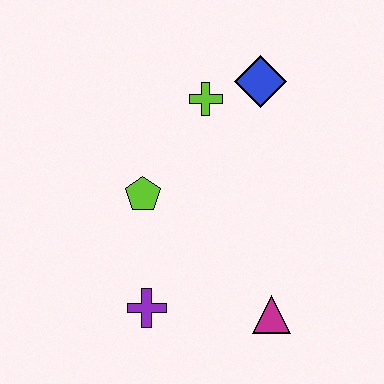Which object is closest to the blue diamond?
The lime cross is closest to the blue diamond.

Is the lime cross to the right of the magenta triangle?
No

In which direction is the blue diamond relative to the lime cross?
The blue diamond is to the right of the lime cross.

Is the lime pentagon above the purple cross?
Yes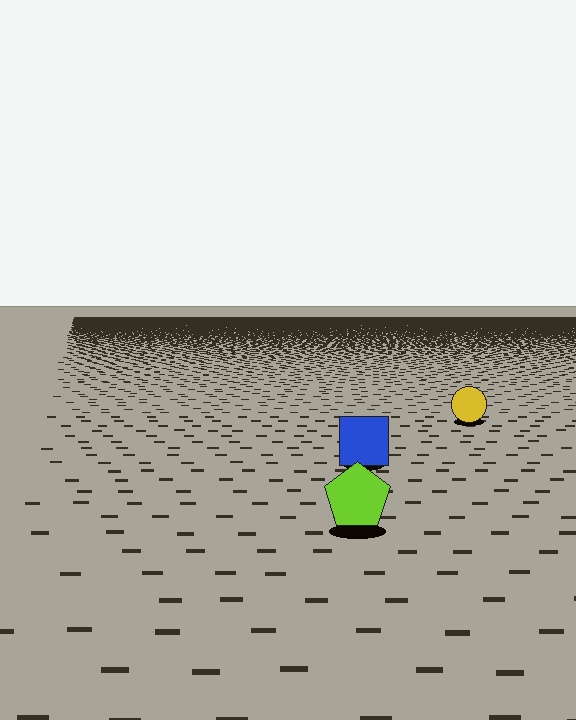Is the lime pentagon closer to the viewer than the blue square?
Yes. The lime pentagon is closer — you can tell from the texture gradient: the ground texture is coarser near it.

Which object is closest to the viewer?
The lime pentagon is closest. The texture marks near it are larger and more spread out.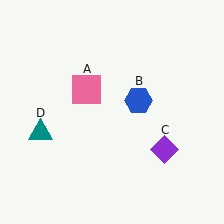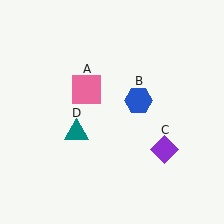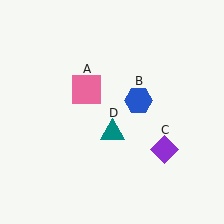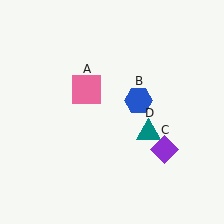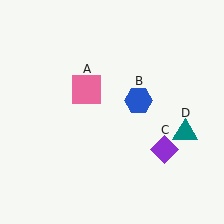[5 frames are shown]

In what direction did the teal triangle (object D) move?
The teal triangle (object D) moved right.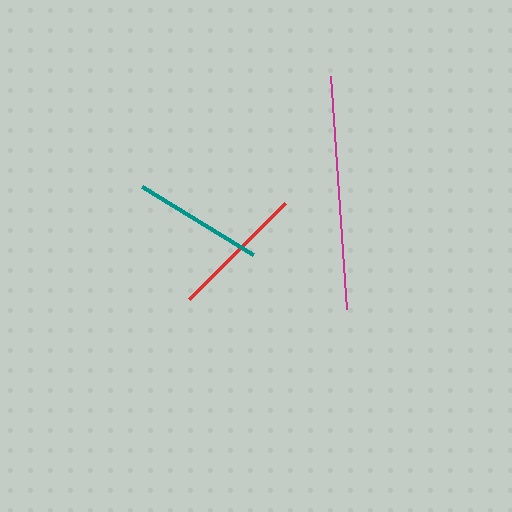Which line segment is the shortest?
The teal line is the shortest at approximately 131 pixels.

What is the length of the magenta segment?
The magenta segment is approximately 233 pixels long.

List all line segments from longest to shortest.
From longest to shortest: magenta, red, teal.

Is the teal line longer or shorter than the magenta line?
The magenta line is longer than the teal line.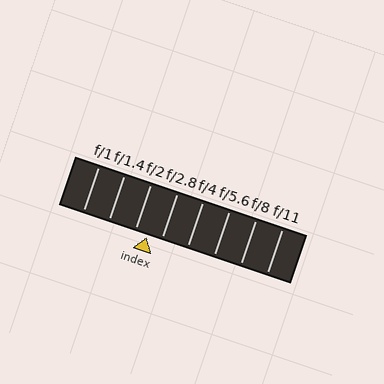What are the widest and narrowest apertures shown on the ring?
The widest aperture shown is f/1 and the narrowest is f/11.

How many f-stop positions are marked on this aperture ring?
There are 8 f-stop positions marked.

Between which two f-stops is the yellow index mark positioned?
The index mark is between f/2 and f/2.8.